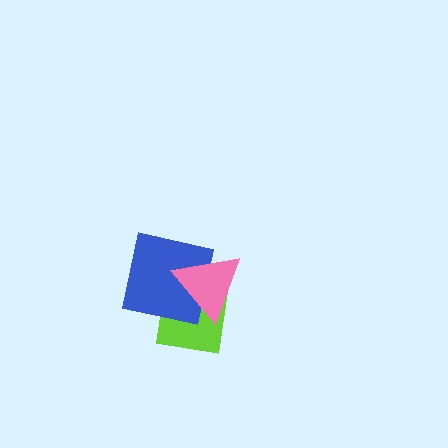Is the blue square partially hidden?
Yes, it is partially covered by another shape.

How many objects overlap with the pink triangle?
2 objects overlap with the pink triangle.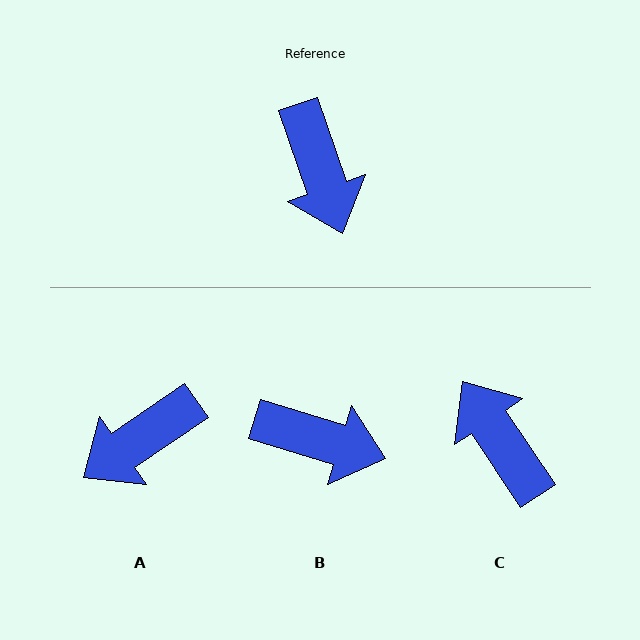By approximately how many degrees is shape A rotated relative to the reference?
Approximately 75 degrees clockwise.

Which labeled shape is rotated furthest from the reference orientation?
C, about 165 degrees away.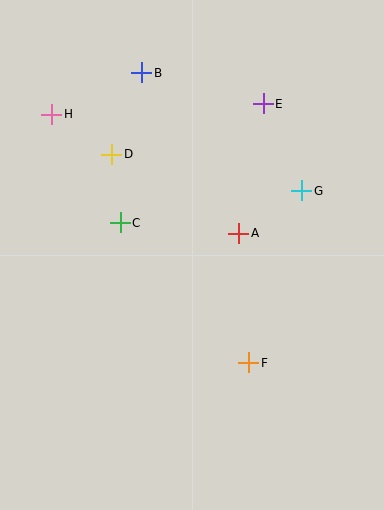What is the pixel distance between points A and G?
The distance between A and G is 76 pixels.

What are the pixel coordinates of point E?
Point E is at (263, 104).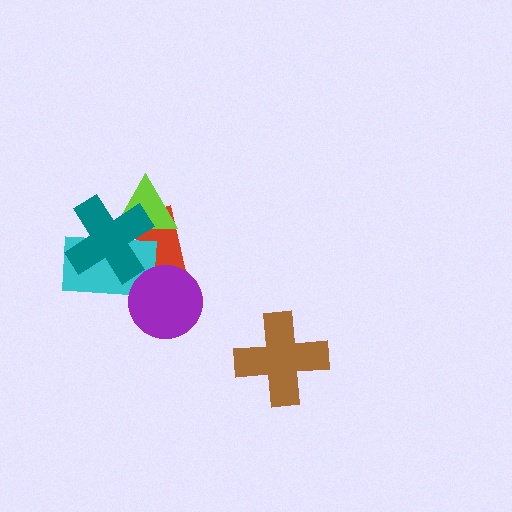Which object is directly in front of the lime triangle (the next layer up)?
The cyan rectangle is directly in front of the lime triangle.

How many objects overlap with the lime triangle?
3 objects overlap with the lime triangle.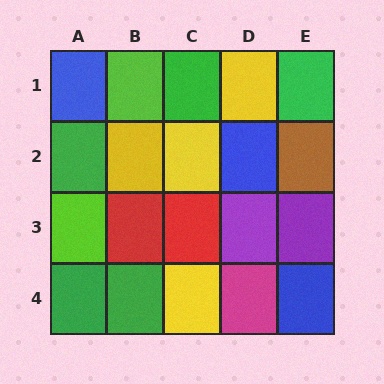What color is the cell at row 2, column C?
Yellow.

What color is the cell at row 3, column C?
Red.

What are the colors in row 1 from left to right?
Blue, lime, green, yellow, green.